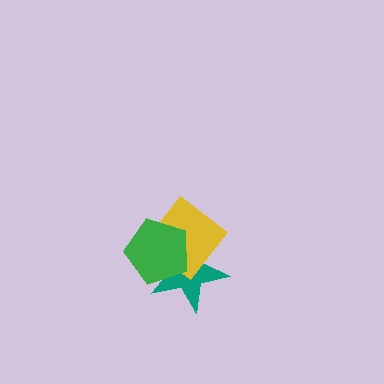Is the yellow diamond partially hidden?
Yes, it is partially covered by another shape.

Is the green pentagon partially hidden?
No, no other shape covers it.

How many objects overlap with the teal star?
2 objects overlap with the teal star.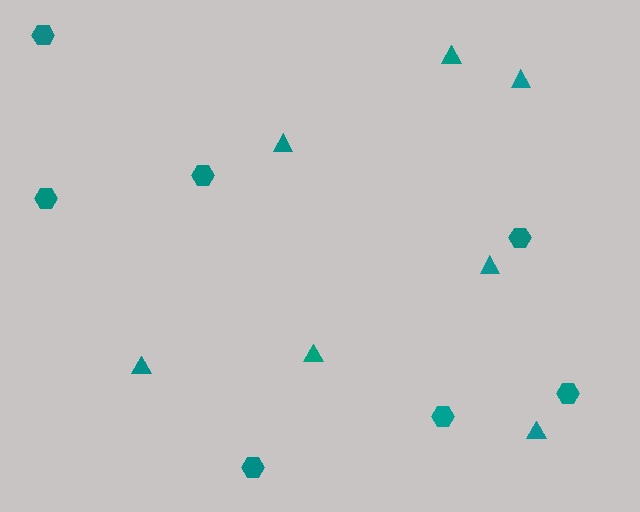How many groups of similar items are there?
There are 2 groups: one group of triangles (7) and one group of hexagons (7).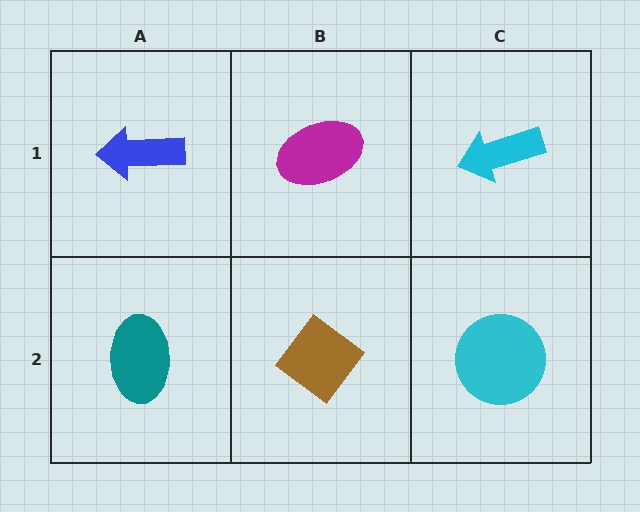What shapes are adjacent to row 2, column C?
A cyan arrow (row 1, column C), a brown diamond (row 2, column B).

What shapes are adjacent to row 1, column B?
A brown diamond (row 2, column B), a blue arrow (row 1, column A), a cyan arrow (row 1, column C).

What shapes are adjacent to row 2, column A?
A blue arrow (row 1, column A), a brown diamond (row 2, column B).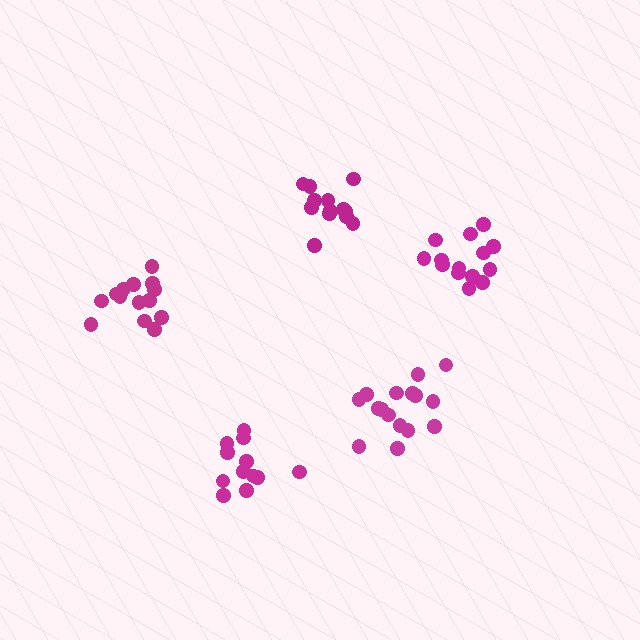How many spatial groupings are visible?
There are 5 spatial groupings.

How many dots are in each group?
Group 1: 12 dots, Group 2: 14 dots, Group 3: 17 dots, Group 4: 15 dots, Group 5: 13 dots (71 total).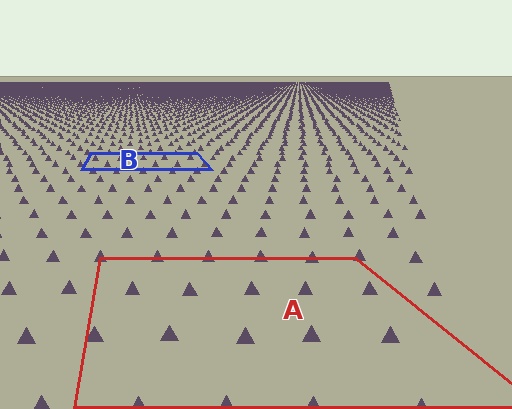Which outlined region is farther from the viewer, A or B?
Region B is farther from the viewer — the texture elements inside it appear smaller and more densely packed.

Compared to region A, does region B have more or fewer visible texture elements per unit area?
Region B has more texture elements per unit area — they are packed more densely because it is farther away.